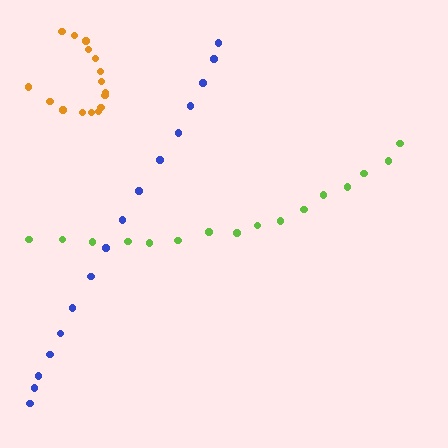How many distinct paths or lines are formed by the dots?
There are 3 distinct paths.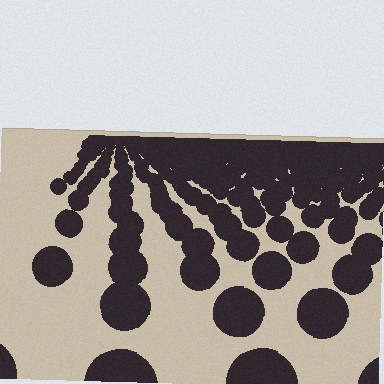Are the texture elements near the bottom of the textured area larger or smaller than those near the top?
Larger. Near the bottom, elements are closer to the viewer and appear at a bigger on-screen size.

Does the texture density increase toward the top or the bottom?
Density increases toward the top.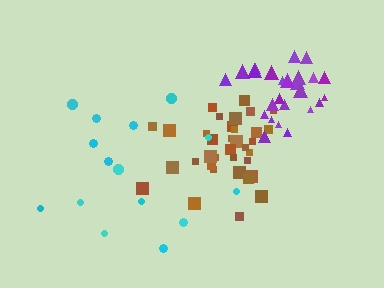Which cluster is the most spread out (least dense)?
Cyan.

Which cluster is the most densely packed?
Brown.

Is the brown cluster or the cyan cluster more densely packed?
Brown.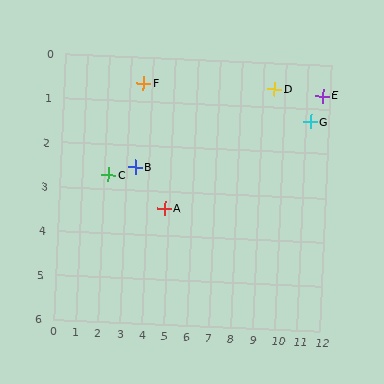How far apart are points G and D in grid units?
Points G and D are about 1.8 grid units apart.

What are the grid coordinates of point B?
Point B is at approximately (3.4, 2.5).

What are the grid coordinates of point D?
Point D is at approximately (9.5, 0.6).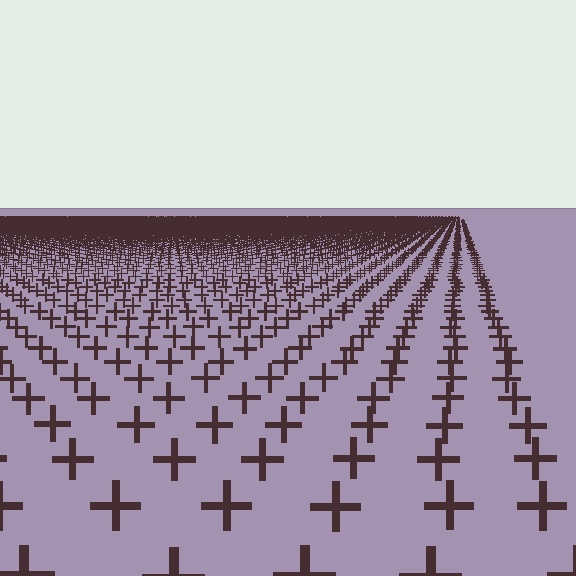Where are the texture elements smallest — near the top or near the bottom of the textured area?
Near the top.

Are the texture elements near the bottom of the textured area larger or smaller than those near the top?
Larger. Near the bottom, elements are closer to the viewer and appear at a bigger on-screen size.